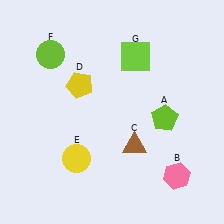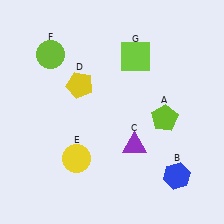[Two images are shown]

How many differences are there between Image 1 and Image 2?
There are 2 differences between the two images.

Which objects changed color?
B changed from pink to blue. C changed from brown to purple.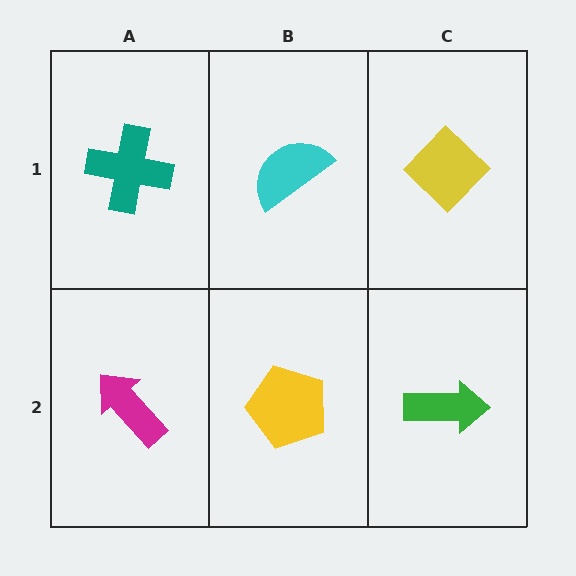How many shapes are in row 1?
3 shapes.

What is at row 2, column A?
A magenta arrow.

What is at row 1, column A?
A teal cross.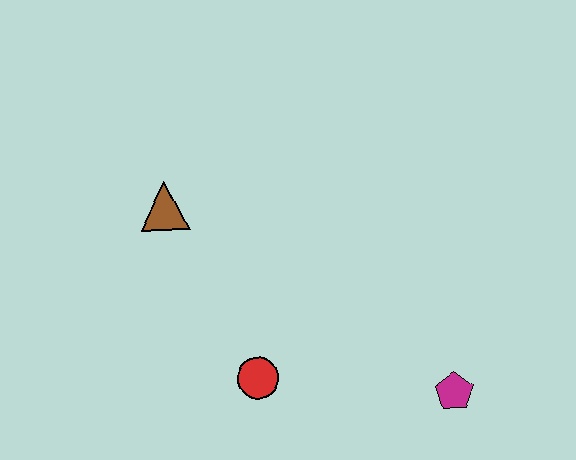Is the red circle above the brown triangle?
No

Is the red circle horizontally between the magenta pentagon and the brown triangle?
Yes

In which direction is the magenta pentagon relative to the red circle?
The magenta pentagon is to the right of the red circle.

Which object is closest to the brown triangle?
The red circle is closest to the brown triangle.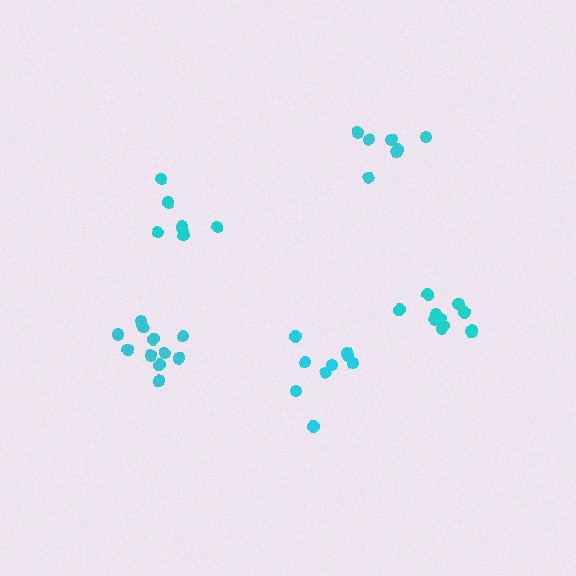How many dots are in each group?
Group 1: 11 dots, Group 2: 7 dots, Group 3: 9 dots, Group 4: 7 dots, Group 5: 11 dots (45 total).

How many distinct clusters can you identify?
There are 5 distinct clusters.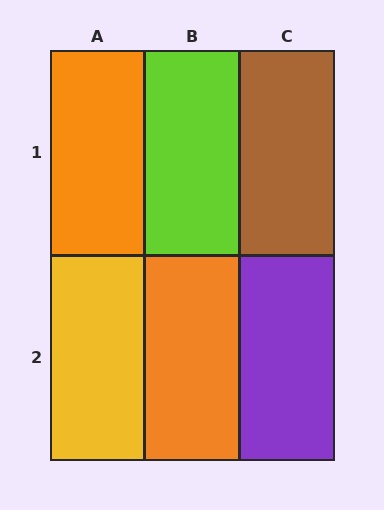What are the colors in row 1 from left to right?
Orange, lime, brown.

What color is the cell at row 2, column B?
Orange.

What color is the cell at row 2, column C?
Purple.